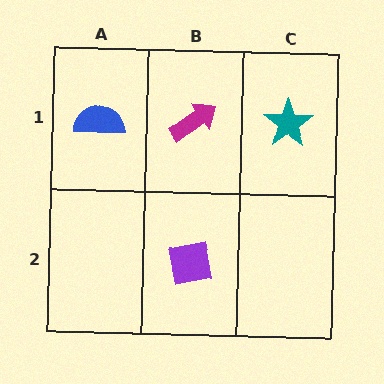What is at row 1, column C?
A teal star.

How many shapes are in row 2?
1 shape.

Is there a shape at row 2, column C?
No, that cell is empty.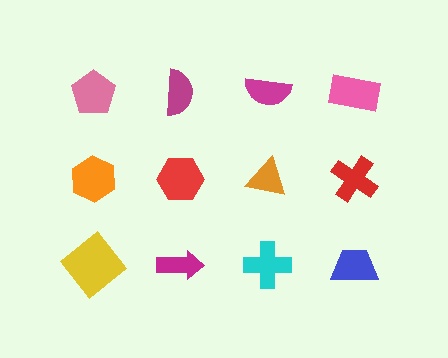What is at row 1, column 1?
A pink pentagon.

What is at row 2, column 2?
A red hexagon.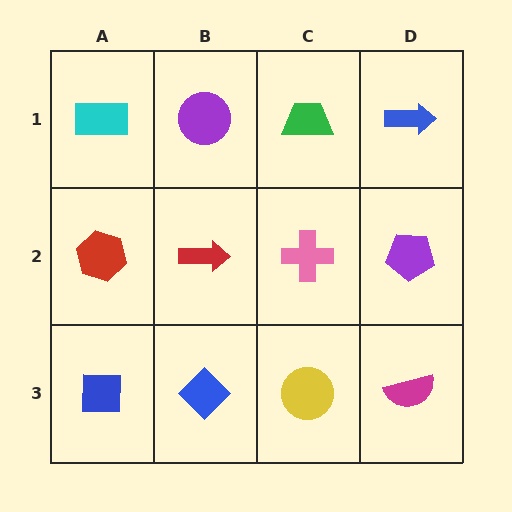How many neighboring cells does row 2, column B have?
4.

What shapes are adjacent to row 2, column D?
A blue arrow (row 1, column D), a magenta semicircle (row 3, column D), a pink cross (row 2, column C).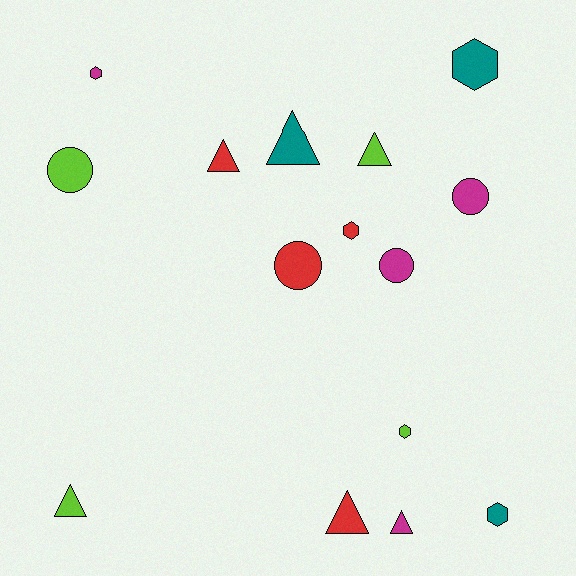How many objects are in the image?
There are 15 objects.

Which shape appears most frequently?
Triangle, with 6 objects.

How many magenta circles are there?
There are 2 magenta circles.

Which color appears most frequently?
Red, with 4 objects.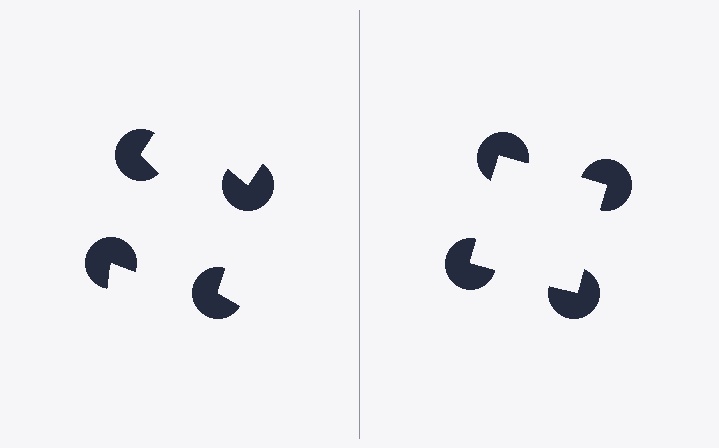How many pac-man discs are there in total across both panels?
8 — 4 on each side.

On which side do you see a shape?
An illusory square appears on the right side. On the left side the wedge cuts are rotated, so no coherent shape forms.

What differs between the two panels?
The pac-man discs are positioned identically on both sides; only the wedge orientations differ. On the right they align to a square; on the left they are misaligned.